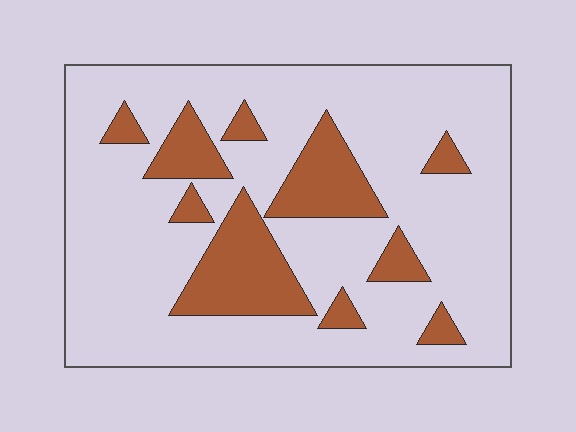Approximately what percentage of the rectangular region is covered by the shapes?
Approximately 20%.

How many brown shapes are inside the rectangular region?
10.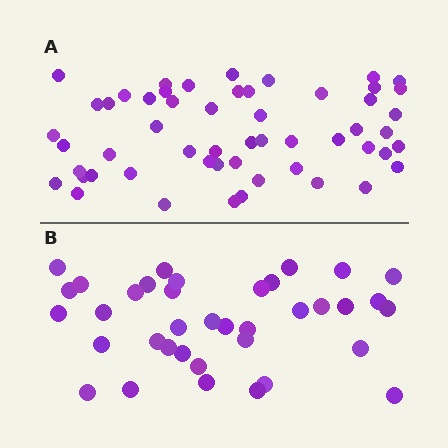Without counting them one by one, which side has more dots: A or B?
Region A (the top region) has more dots.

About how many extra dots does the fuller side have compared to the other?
Region A has approximately 15 more dots than region B.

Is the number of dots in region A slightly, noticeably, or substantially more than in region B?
Region A has substantially more. The ratio is roughly 1.5 to 1.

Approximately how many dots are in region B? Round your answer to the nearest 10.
About 40 dots. (The exact count is 37, which rounds to 40.)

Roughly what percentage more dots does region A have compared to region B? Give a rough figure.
About 45% more.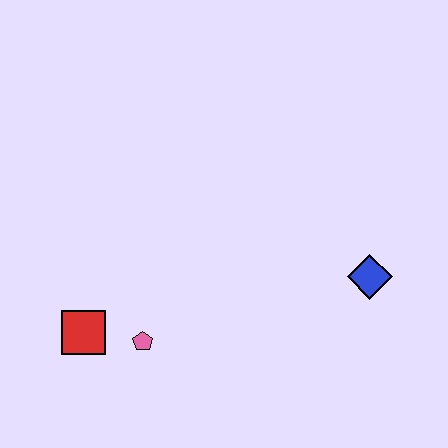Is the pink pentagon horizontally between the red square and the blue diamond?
Yes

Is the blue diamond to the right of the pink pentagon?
Yes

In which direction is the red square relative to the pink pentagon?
The red square is to the left of the pink pentagon.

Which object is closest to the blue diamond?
The pink pentagon is closest to the blue diamond.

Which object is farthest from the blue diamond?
The red square is farthest from the blue diamond.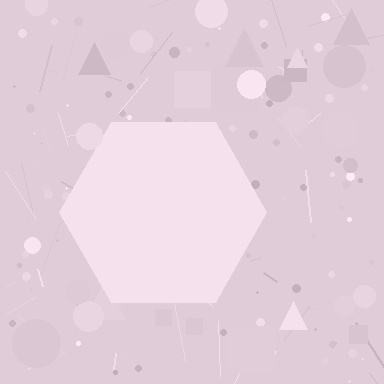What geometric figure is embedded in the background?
A hexagon is embedded in the background.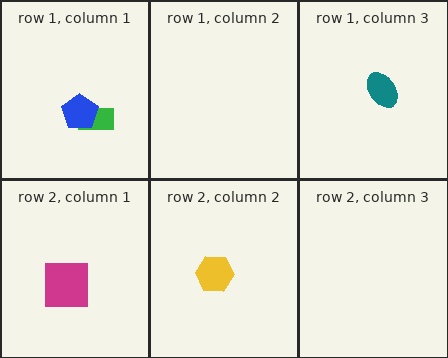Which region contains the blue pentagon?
The row 1, column 1 region.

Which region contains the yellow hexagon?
The row 2, column 2 region.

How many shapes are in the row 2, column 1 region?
1.